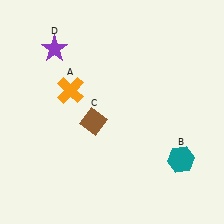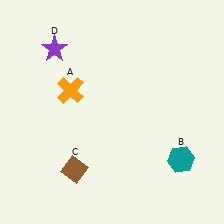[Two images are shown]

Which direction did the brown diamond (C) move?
The brown diamond (C) moved down.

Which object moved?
The brown diamond (C) moved down.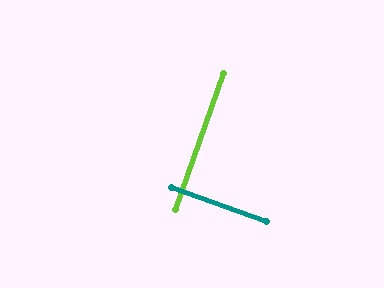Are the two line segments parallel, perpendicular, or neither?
Perpendicular — they meet at approximately 89°.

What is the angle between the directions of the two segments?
Approximately 89 degrees.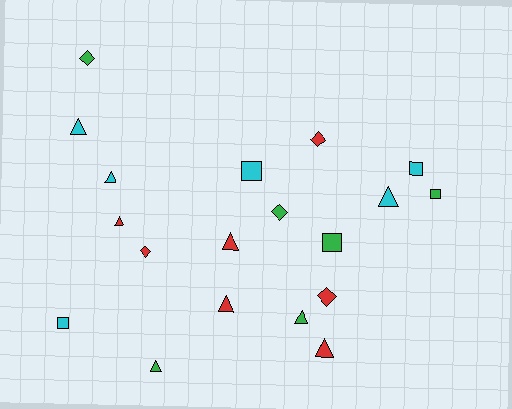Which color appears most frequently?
Red, with 7 objects.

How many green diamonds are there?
There are 2 green diamonds.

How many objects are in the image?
There are 19 objects.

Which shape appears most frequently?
Triangle, with 9 objects.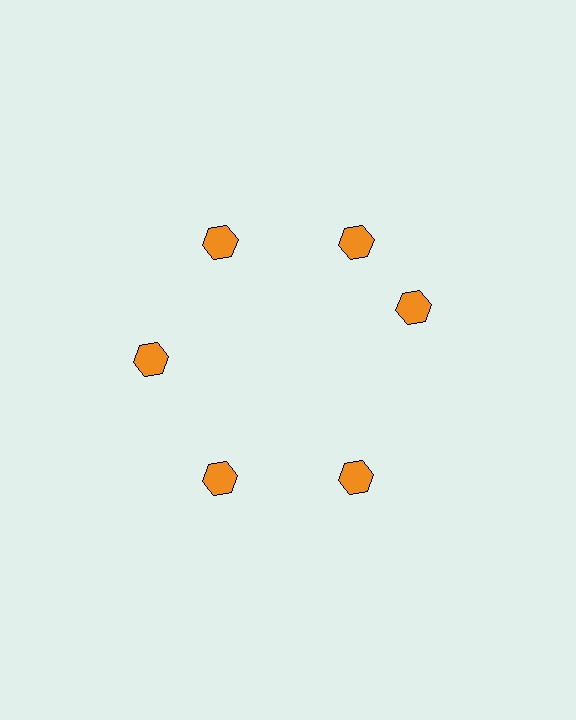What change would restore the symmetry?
The symmetry would be restored by rotating it back into even spacing with its neighbors so that all 6 hexagons sit at equal angles and equal distance from the center.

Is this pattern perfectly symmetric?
No. The 6 orange hexagons are arranged in a ring, but one element near the 3 o'clock position is rotated out of alignment along the ring, breaking the 6-fold rotational symmetry.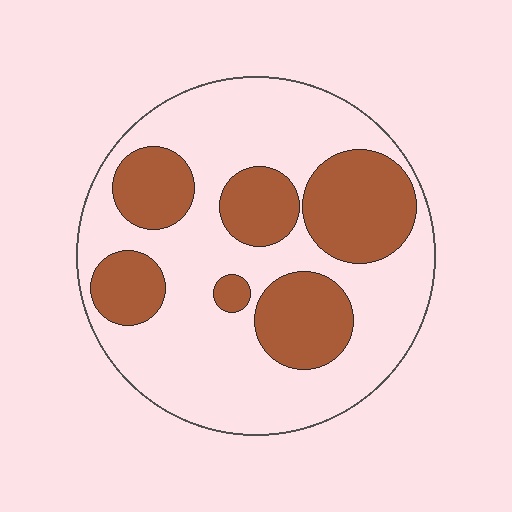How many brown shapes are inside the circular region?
6.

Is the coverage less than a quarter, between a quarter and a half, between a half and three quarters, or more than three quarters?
Between a quarter and a half.